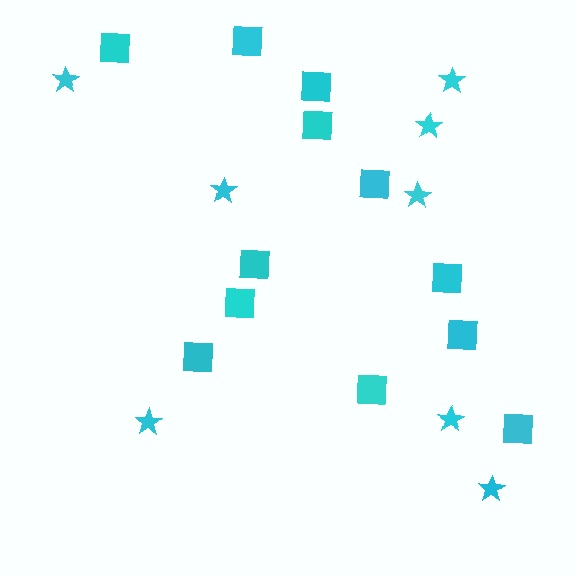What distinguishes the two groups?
There are 2 groups: one group of stars (8) and one group of squares (12).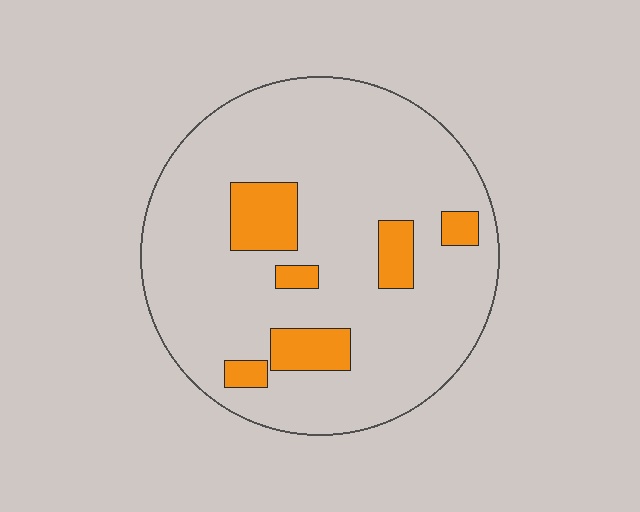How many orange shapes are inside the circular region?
6.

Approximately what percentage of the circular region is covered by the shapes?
Approximately 15%.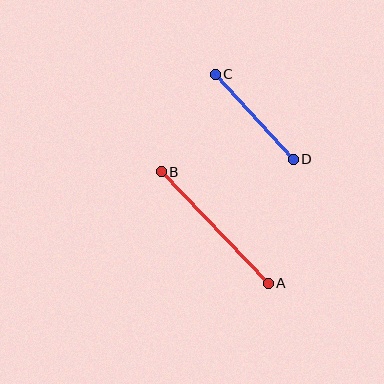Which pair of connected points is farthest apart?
Points A and B are farthest apart.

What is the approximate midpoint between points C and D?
The midpoint is at approximately (254, 117) pixels.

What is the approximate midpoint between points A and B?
The midpoint is at approximately (215, 227) pixels.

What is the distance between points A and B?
The distance is approximately 154 pixels.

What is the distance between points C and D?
The distance is approximately 115 pixels.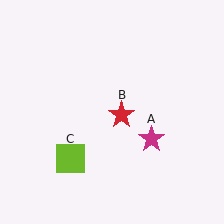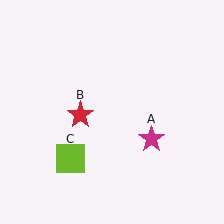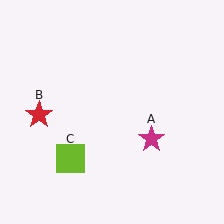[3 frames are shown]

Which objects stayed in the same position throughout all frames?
Magenta star (object A) and lime square (object C) remained stationary.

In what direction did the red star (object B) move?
The red star (object B) moved left.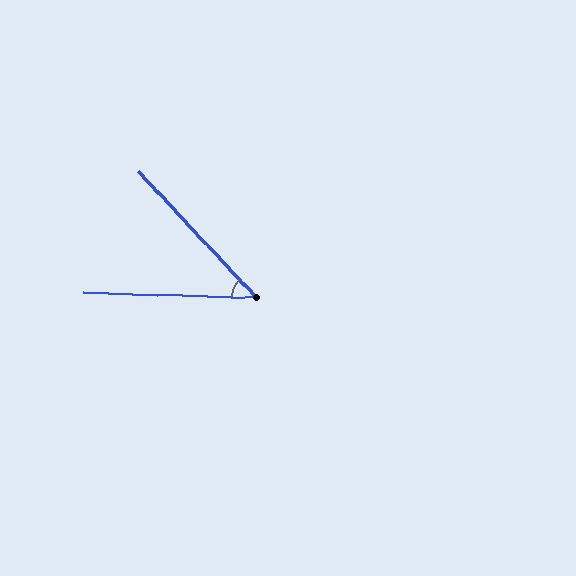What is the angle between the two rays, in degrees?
Approximately 45 degrees.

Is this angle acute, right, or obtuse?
It is acute.